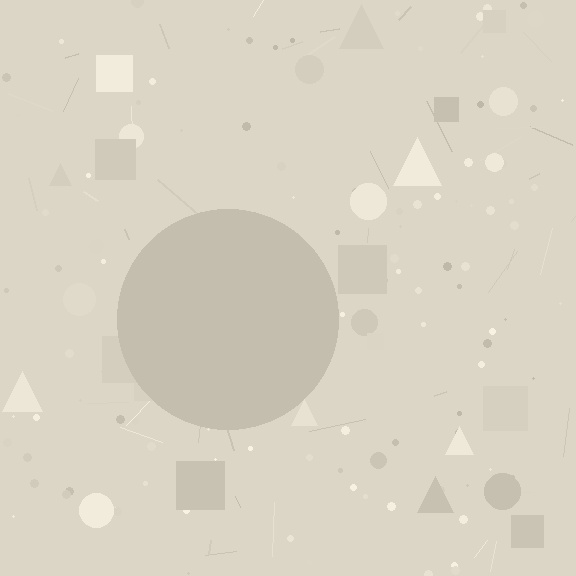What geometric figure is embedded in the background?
A circle is embedded in the background.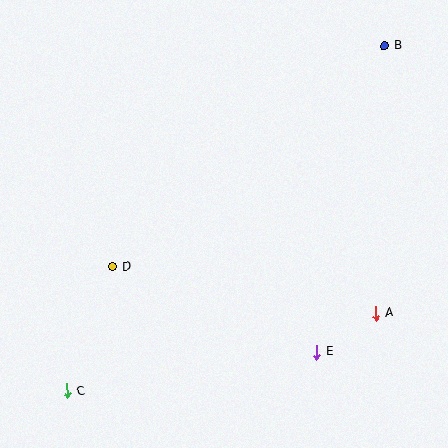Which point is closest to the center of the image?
Point D at (113, 267) is closest to the center.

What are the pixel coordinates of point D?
Point D is at (113, 267).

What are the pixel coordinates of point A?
Point A is at (376, 313).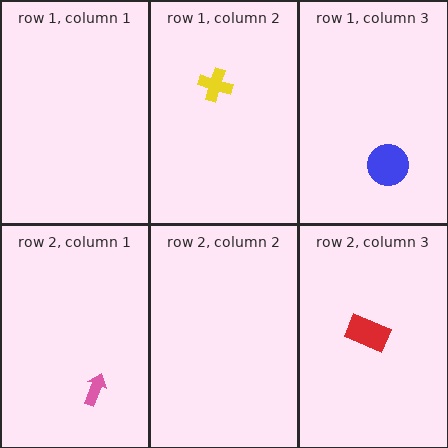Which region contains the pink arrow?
The row 2, column 1 region.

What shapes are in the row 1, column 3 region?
The blue circle.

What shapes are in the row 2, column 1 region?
The pink arrow.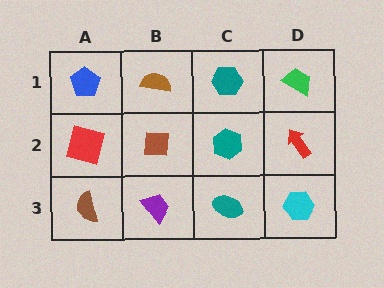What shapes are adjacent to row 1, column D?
A red arrow (row 2, column D), a teal hexagon (row 1, column C).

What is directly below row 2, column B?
A purple trapezoid.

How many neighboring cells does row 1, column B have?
3.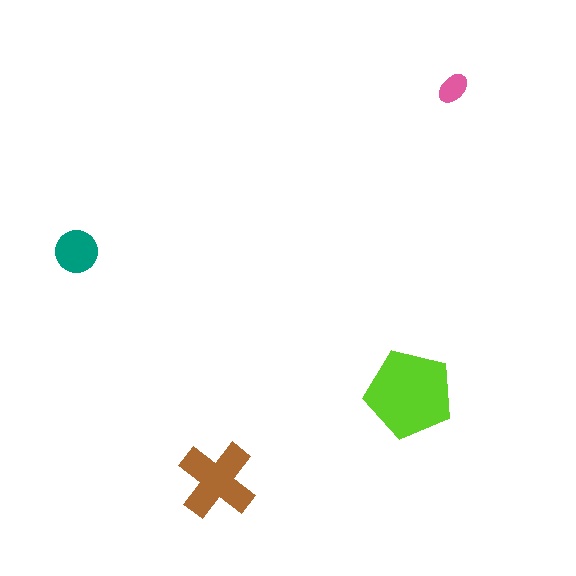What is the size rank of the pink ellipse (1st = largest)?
4th.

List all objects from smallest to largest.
The pink ellipse, the teal circle, the brown cross, the lime pentagon.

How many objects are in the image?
There are 4 objects in the image.